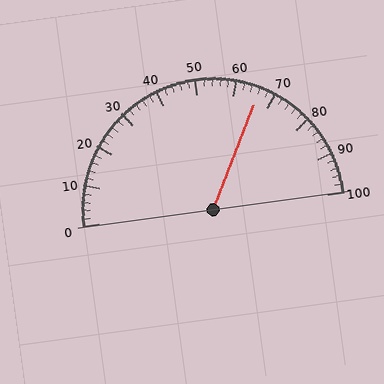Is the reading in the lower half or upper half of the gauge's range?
The reading is in the upper half of the range (0 to 100).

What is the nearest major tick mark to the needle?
The nearest major tick mark is 70.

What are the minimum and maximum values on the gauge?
The gauge ranges from 0 to 100.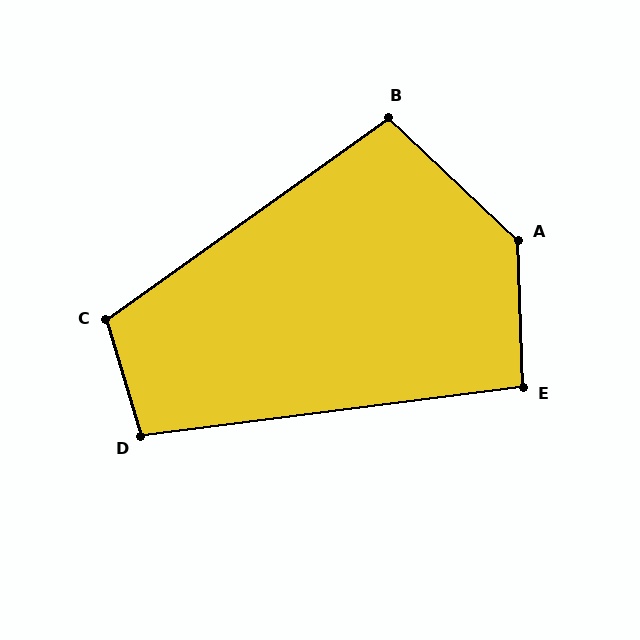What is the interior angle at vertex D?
Approximately 99 degrees (obtuse).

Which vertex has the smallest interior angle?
E, at approximately 96 degrees.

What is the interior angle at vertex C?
Approximately 109 degrees (obtuse).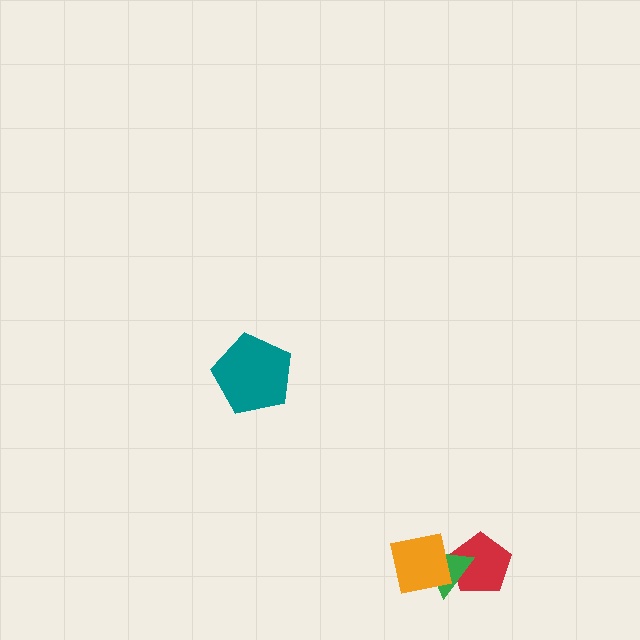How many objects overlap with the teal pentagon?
0 objects overlap with the teal pentagon.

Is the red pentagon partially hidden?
Yes, it is partially covered by another shape.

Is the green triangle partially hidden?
Yes, it is partially covered by another shape.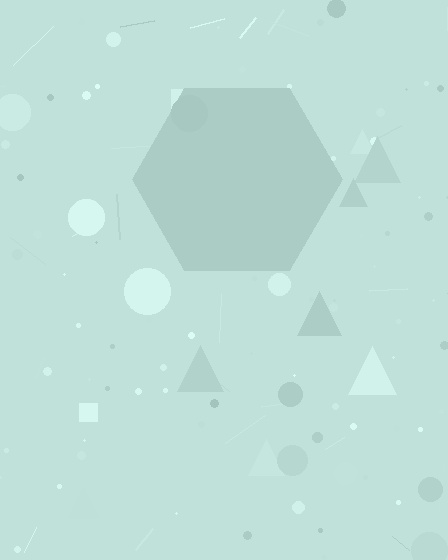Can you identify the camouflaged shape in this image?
The camouflaged shape is a hexagon.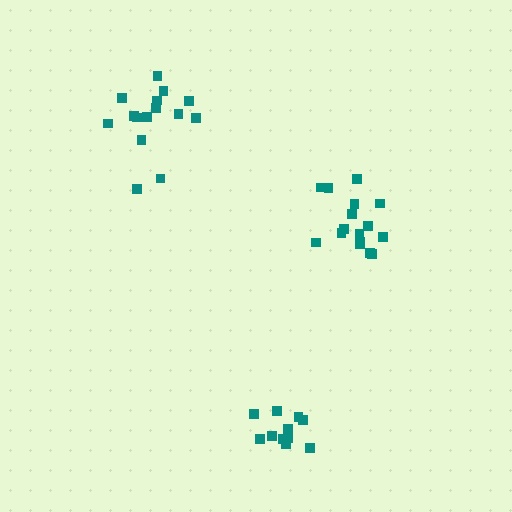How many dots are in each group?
Group 1: 16 dots, Group 2: 12 dots, Group 3: 15 dots (43 total).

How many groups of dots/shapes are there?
There are 3 groups.